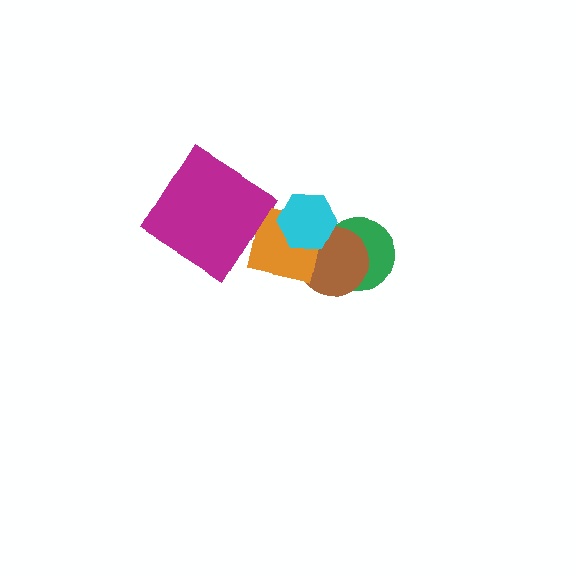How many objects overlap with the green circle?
2 objects overlap with the green circle.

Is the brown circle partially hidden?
Yes, it is partially covered by another shape.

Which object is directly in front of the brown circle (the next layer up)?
The orange square is directly in front of the brown circle.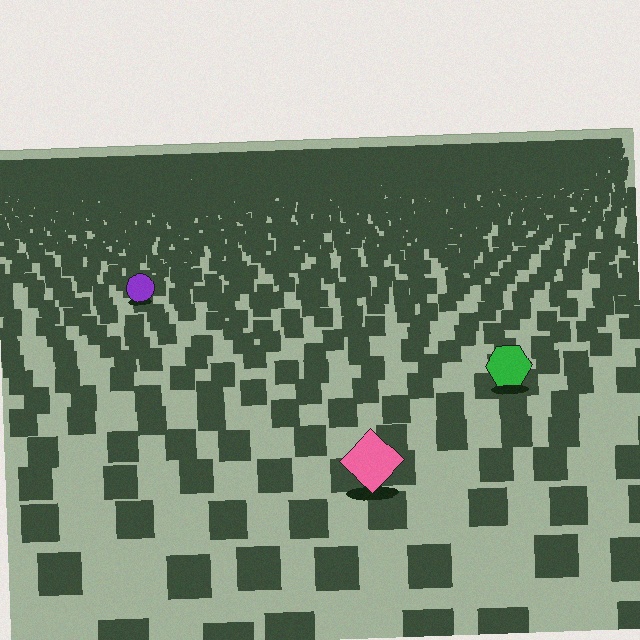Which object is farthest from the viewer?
The purple circle is farthest from the viewer. It appears smaller and the ground texture around it is denser.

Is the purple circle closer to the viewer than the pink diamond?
No. The pink diamond is closer — you can tell from the texture gradient: the ground texture is coarser near it.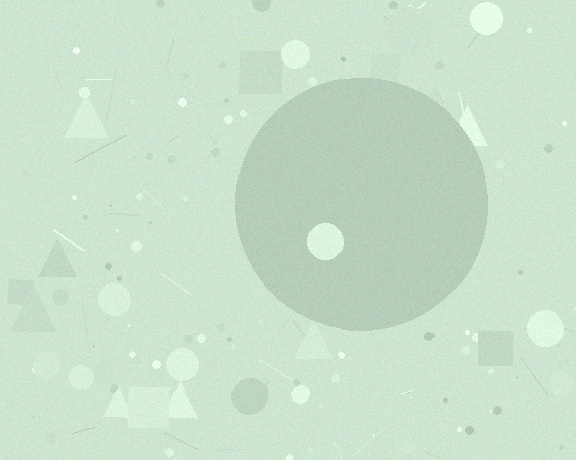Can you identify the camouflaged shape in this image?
The camouflaged shape is a circle.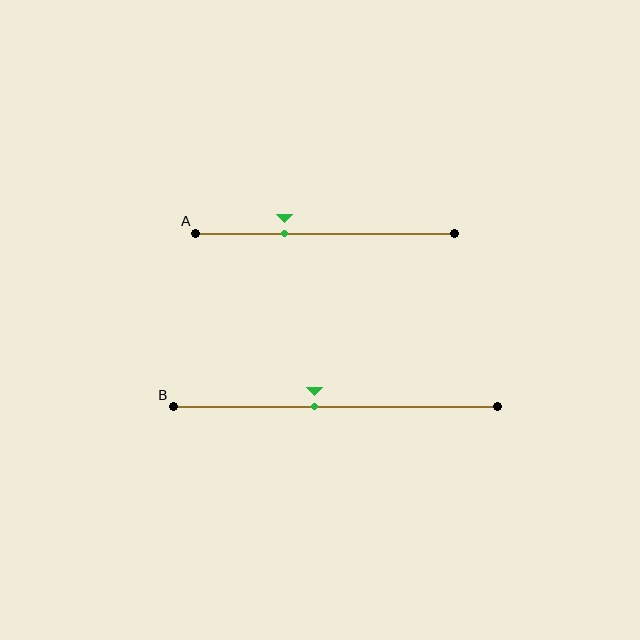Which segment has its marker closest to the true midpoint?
Segment B has its marker closest to the true midpoint.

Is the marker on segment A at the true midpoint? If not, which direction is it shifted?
No, the marker on segment A is shifted to the left by about 16% of the segment length.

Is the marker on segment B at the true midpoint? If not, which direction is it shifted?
No, the marker on segment B is shifted to the left by about 6% of the segment length.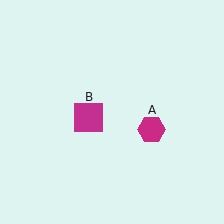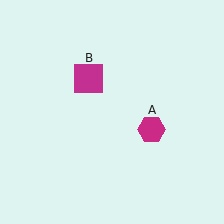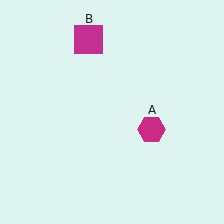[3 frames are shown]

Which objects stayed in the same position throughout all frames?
Magenta hexagon (object A) remained stationary.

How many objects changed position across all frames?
1 object changed position: magenta square (object B).